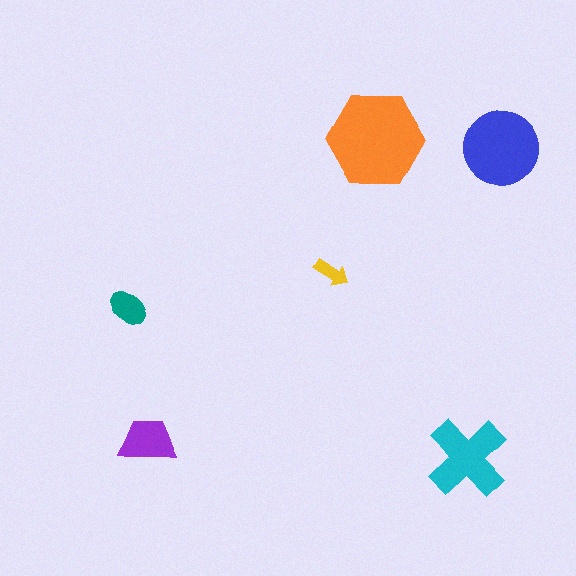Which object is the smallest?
The yellow arrow.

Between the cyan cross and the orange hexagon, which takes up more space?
The orange hexagon.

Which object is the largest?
The orange hexagon.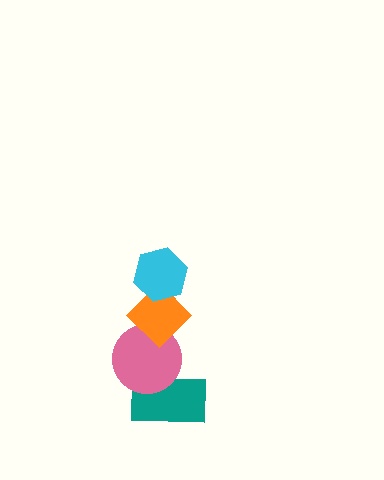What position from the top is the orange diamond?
The orange diamond is 2nd from the top.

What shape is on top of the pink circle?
The orange diamond is on top of the pink circle.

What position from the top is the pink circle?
The pink circle is 3rd from the top.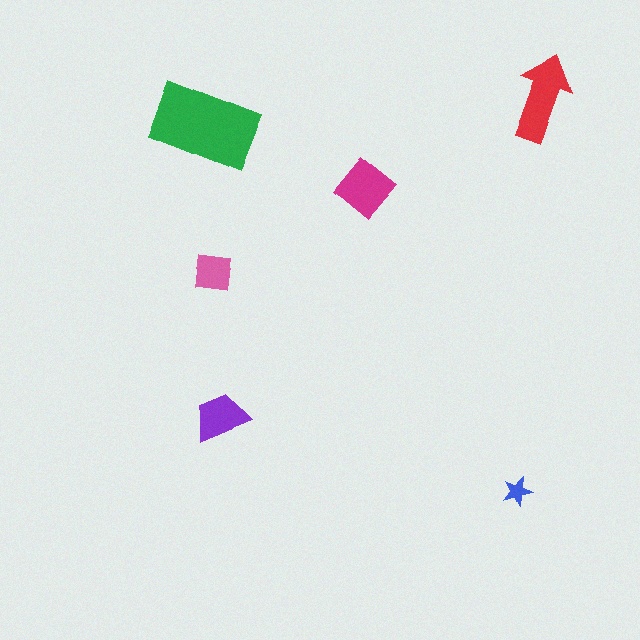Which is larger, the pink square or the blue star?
The pink square.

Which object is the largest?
The green rectangle.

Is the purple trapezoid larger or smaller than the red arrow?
Smaller.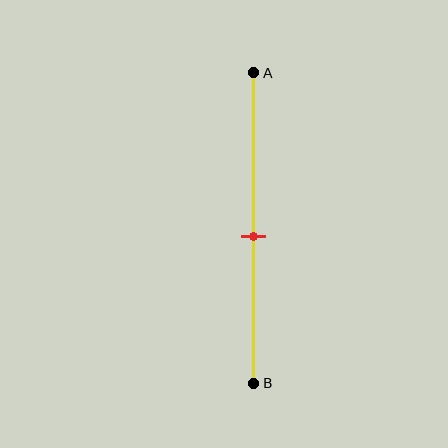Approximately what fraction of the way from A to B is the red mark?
The red mark is approximately 55% of the way from A to B.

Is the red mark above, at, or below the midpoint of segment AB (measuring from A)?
The red mark is approximately at the midpoint of segment AB.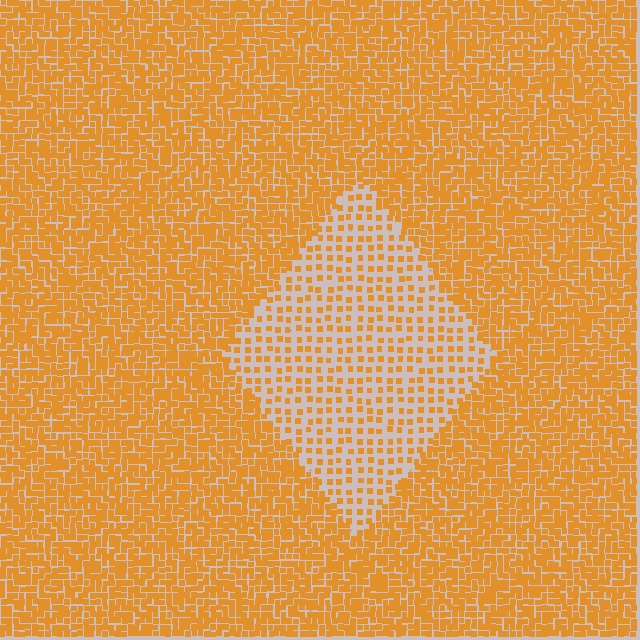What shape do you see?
I see a diamond.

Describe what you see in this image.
The image contains small orange elements arranged at two different densities. A diamond-shaped region is visible where the elements are less densely packed than the surrounding area.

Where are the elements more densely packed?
The elements are more densely packed outside the diamond boundary.